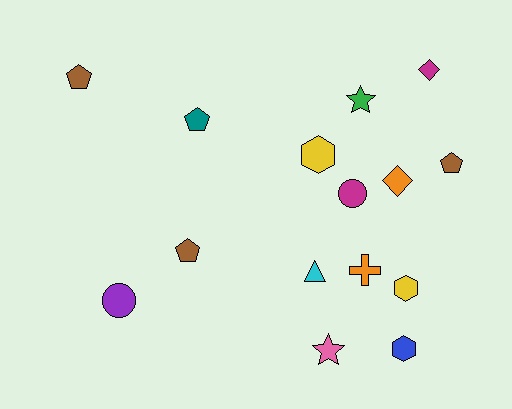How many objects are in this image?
There are 15 objects.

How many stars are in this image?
There are 2 stars.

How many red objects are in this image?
There are no red objects.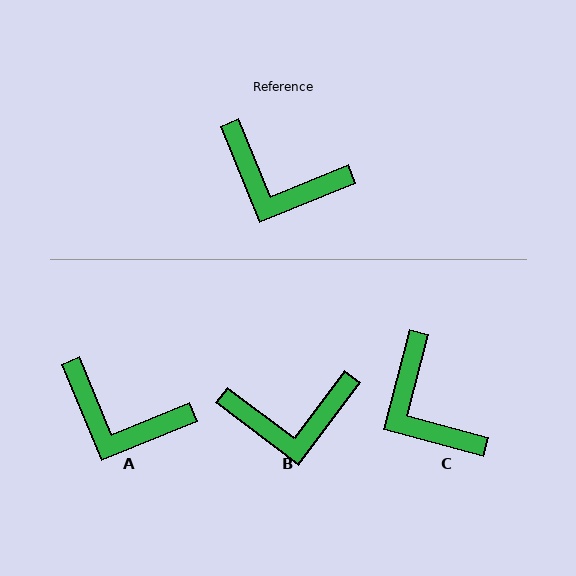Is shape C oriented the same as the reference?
No, it is off by about 37 degrees.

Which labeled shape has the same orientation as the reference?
A.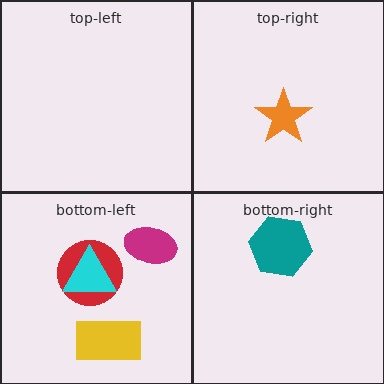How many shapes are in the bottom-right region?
1.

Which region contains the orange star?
The top-right region.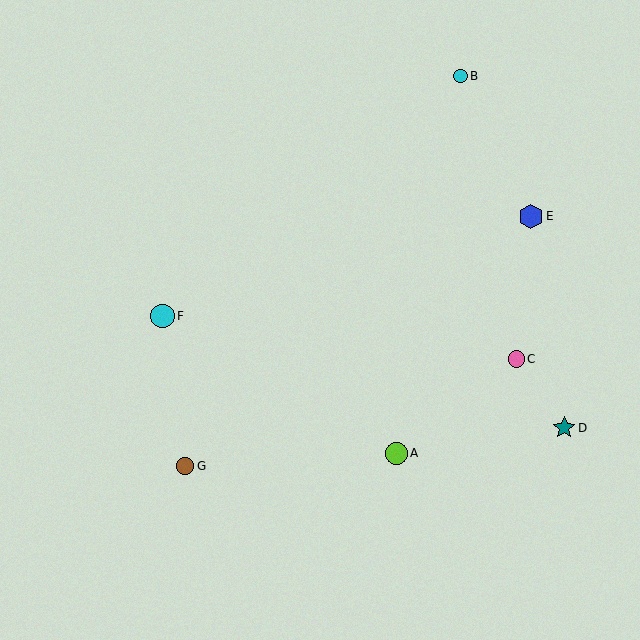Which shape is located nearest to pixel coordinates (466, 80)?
The cyan circle (labeled B) at (460, 76) is nearest to that location.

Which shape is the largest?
The blue hexagon (labeled E) is the largest.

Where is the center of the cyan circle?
The center of the cyan circle is at (162, 316).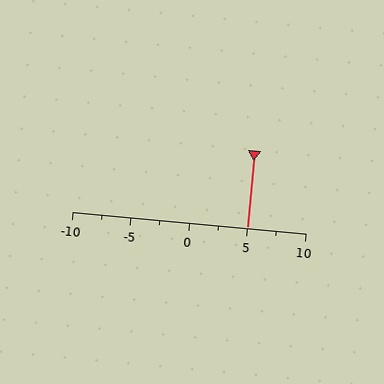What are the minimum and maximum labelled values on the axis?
The axis runs from -10 to 10.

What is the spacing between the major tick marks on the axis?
The major ticks are spaced 5 apart.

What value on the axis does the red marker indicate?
The marker indicates approximately 5.